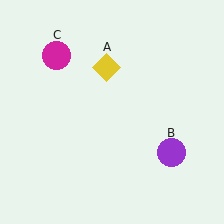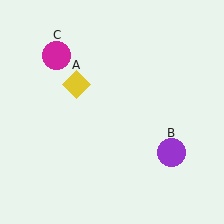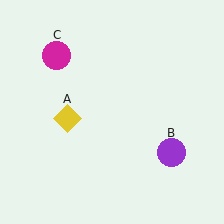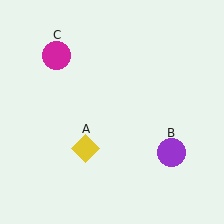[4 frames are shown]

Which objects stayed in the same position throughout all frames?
Purple circle (object B) and magenta circle (object C) remained stationary.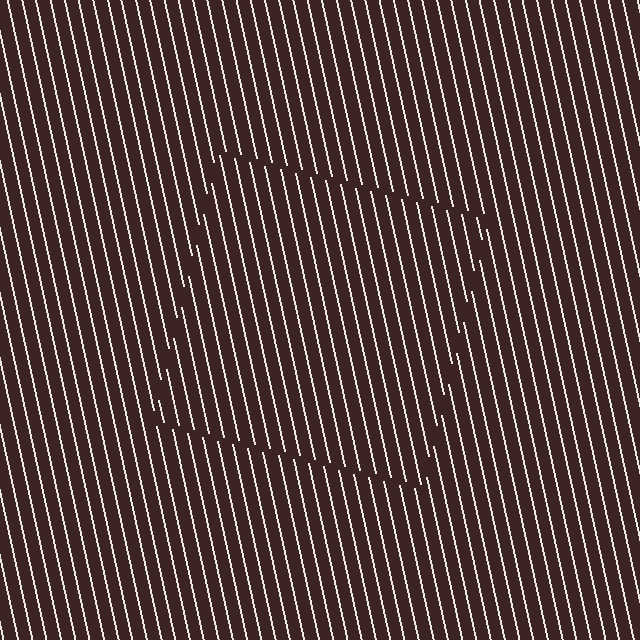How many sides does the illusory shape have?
4 sides — the line-ends trace a square.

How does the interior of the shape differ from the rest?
The interior of the shape contains the same grating, shifted by half a period — the contour is defined by the phase discontinuity where line-ends from the inner and outer gratings abut.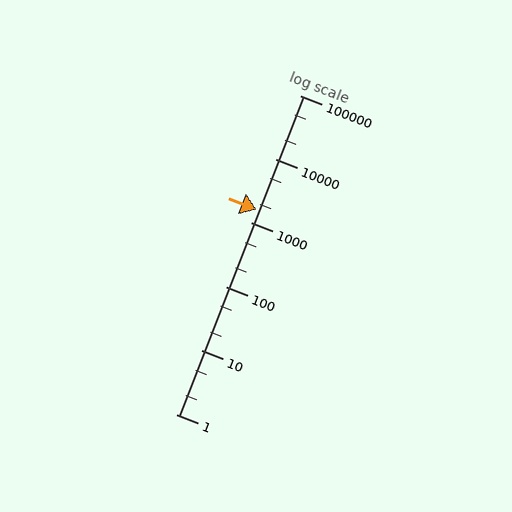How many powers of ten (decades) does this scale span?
The scale spans 5 decades, from 1 to 100000.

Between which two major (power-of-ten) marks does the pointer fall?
The pointer is between 1000 and 10000.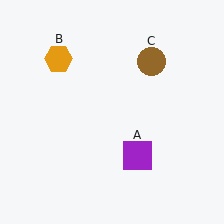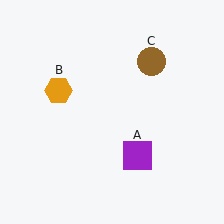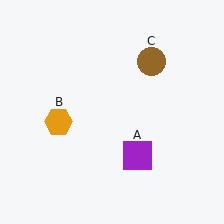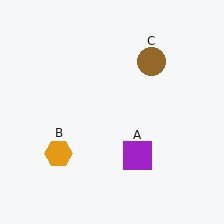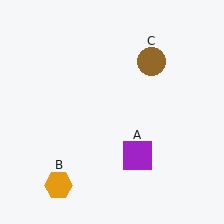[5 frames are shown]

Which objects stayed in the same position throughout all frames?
Purple square (object A) and brown circle (object C) remained stationary.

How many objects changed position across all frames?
1 object changed position: orange hexagon (object B).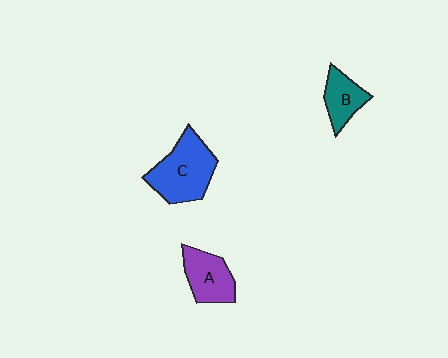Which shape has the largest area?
Shape C (blue).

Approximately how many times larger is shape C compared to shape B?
Approximately 1.8 times.